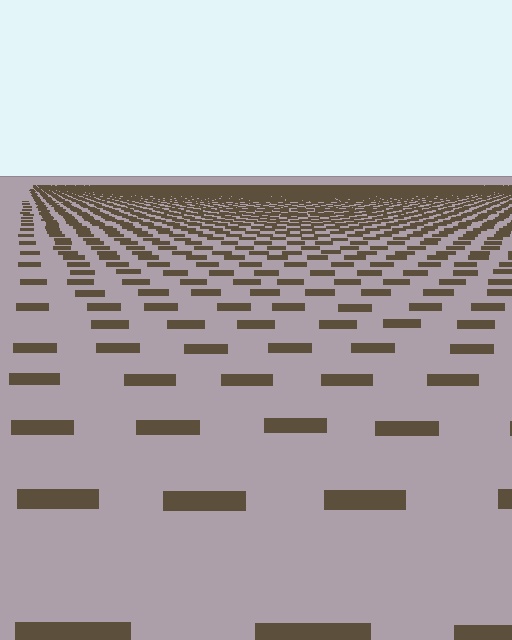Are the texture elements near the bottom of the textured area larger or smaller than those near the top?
Larger. Near the bottom, elements are closer to the viewer and appear at a bigger on-screen size.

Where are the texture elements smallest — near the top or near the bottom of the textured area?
Near the top.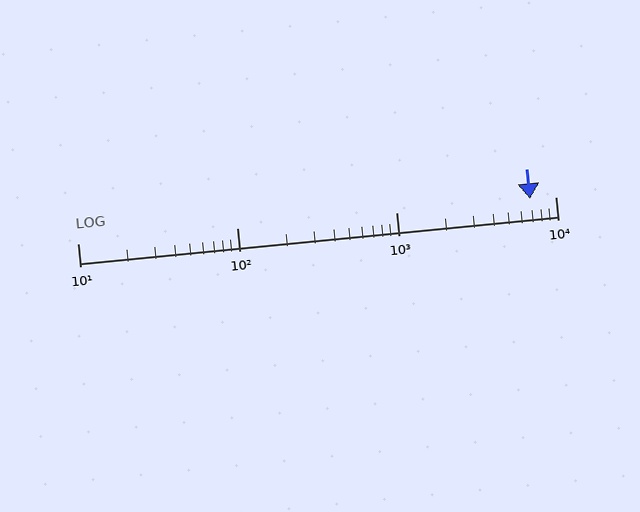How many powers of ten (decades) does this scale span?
The scale spans 3 decades, from 10 to 10000.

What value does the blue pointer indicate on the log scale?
The pointer indicates approximately 6900.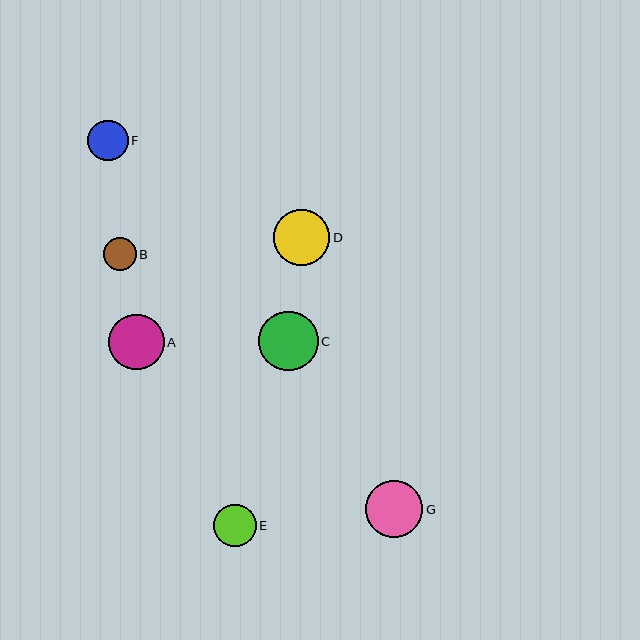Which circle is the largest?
Circle C is the largest with a size of approximately 59 pixels.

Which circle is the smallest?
Circle B is the smallest with a size of approximately 33 pixels.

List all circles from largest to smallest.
From largest to smallest: C, G, D, A, E, F, B.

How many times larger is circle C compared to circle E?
Circle C is approximately 1.4 times the size of circle E.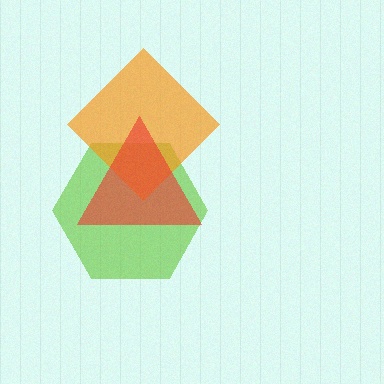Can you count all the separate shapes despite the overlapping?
Yes, there are 3 separate shapes.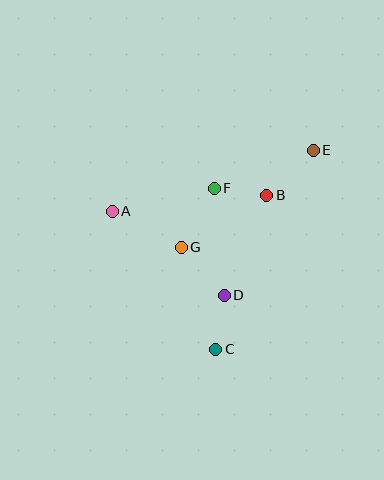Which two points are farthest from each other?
Points C and E are farthest from each other.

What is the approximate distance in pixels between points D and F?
The distance between D and F is approximately 108 pixels.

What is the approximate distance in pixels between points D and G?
The distance between D and G is approximately 64 pixels.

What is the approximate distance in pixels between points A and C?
The distance between A and C is approximately 172 pixels.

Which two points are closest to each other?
Points B and F are closest to each other.